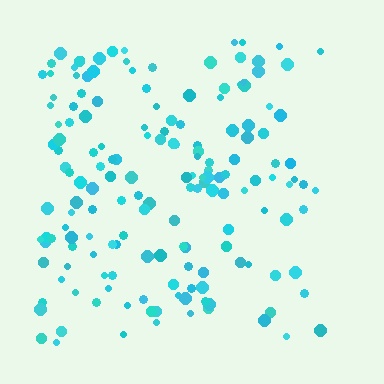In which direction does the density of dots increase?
From right to left, with the left side densest.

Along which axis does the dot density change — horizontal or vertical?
Horizontal.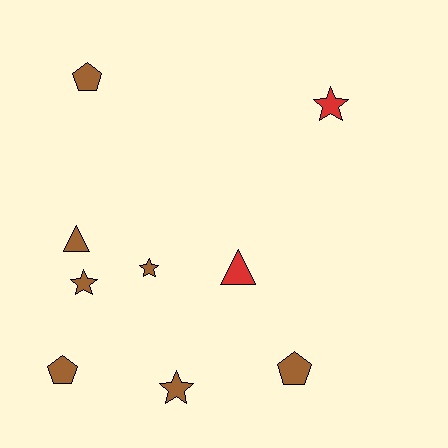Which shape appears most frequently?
Star, with 4 objects.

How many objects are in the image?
There are 9 objects.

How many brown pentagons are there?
There are 3 brown pentagons.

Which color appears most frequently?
Brown, with 7 objects.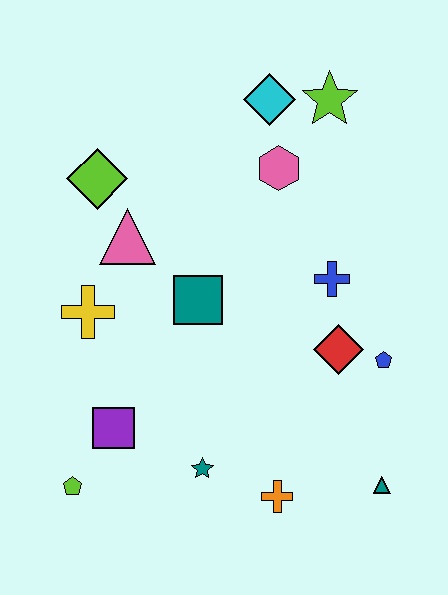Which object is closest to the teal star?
The orange cross is closest to the teal star.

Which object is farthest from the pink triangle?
The teal triangle is farthest from the pink triangle.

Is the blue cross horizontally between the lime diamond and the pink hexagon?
No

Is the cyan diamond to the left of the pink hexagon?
Yes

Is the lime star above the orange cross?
Yes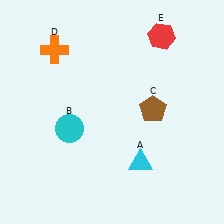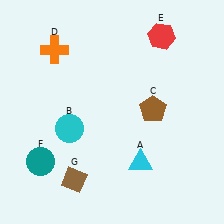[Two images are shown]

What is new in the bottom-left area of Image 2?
A brown diamond (G) was added in the bottom-left area of Image 2.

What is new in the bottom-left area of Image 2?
A teal circle (F) was added in the bottom-left area of Image 2.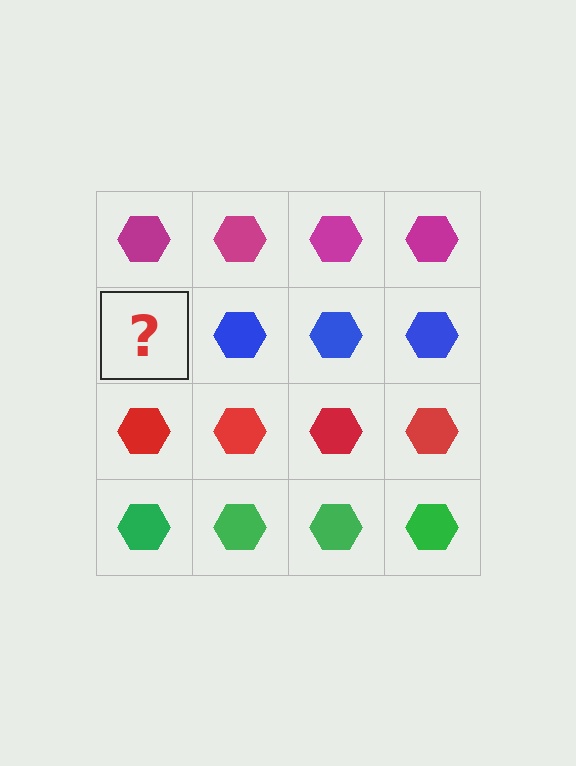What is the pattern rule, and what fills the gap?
The rule is that each row has a consistent color. The gap should be filled with a blue hexagon.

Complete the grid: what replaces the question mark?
The question mark should be replaced with a blue hexagon.